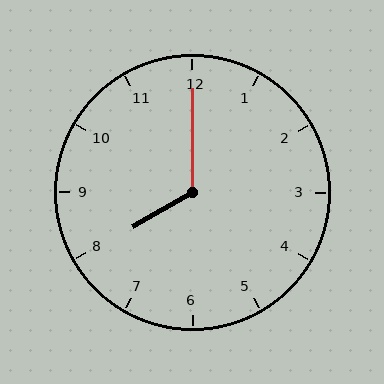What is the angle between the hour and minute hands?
Approximately 120 degrees.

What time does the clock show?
8:00.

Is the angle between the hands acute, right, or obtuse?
It is obtuse.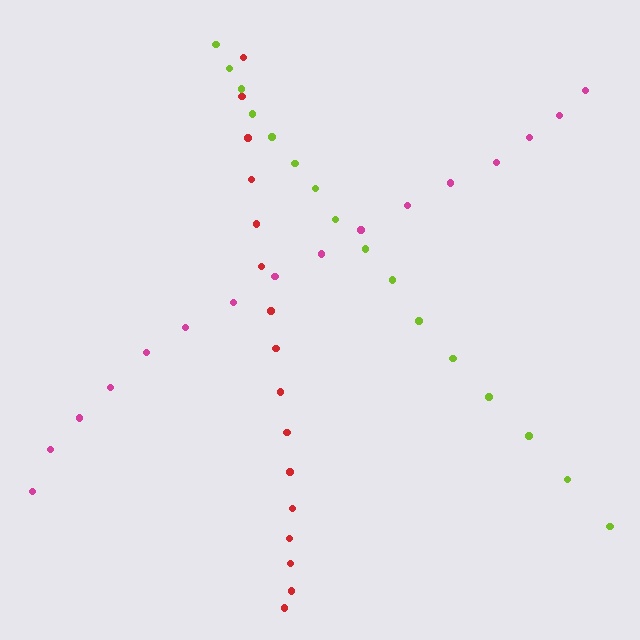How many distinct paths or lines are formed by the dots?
There are 3 distinct paths.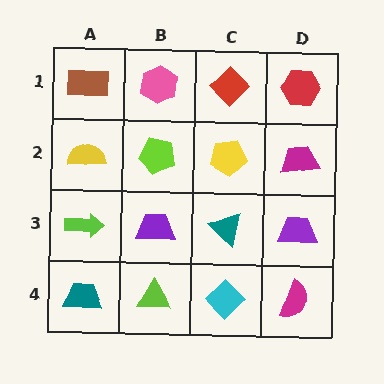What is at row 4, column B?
A lime triangle.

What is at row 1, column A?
A brown rectangle.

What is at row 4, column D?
A magenta semicircle.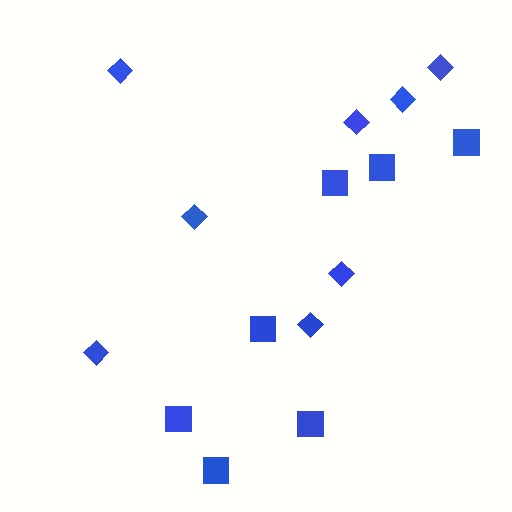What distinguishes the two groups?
There are 2 groups: one group of squares (7) and one group of diamonds (8).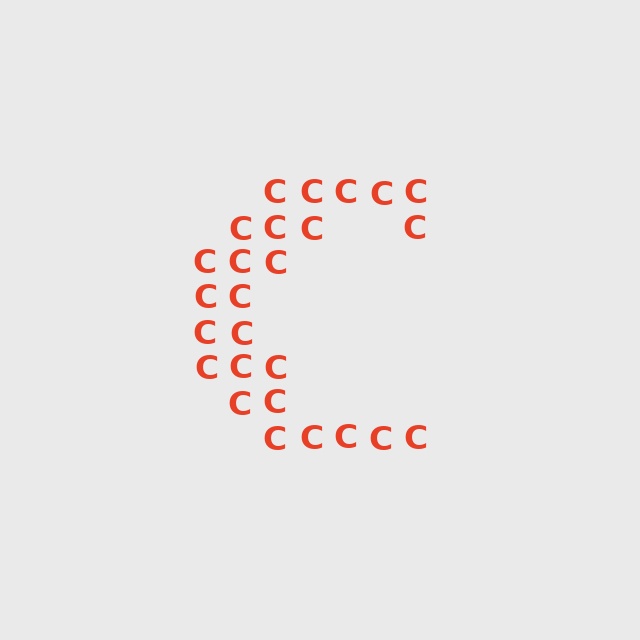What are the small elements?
The small elements are letter C's.